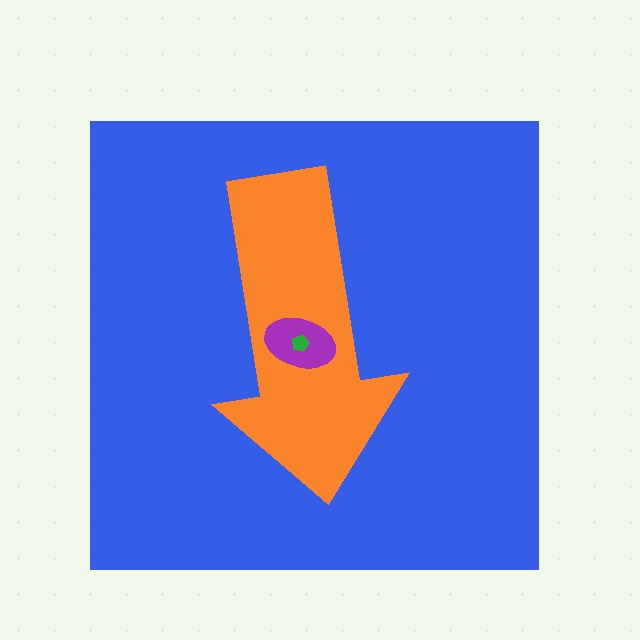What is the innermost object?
The green pentagon.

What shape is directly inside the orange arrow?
The purple ellipse.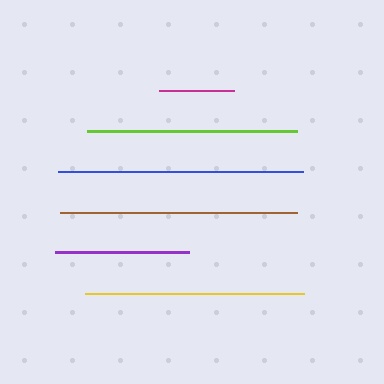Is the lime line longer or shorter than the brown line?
The brown line is longer than the lime line.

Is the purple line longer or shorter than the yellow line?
The yellow line is longer than the purple line.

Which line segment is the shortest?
The magenta line is the shortest at approximately 75 pixels.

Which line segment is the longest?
The blue line is the longest at approximately 246 pixels.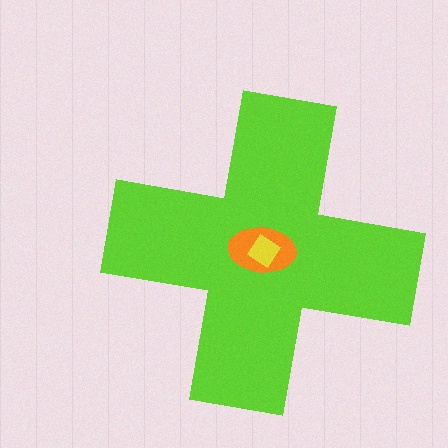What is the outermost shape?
The lime cross.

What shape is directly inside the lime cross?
The orange ellipse.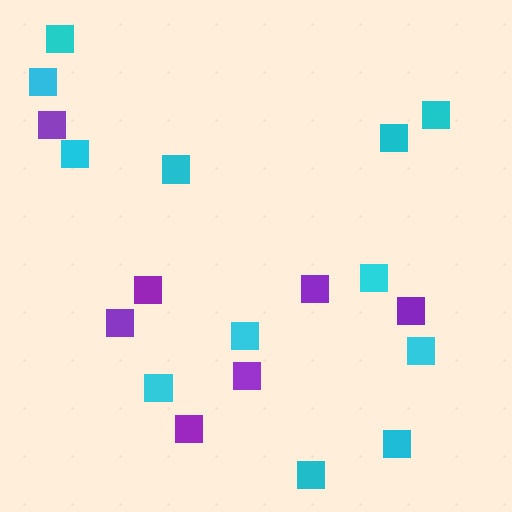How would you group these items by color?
There are 2 groups: one group of cyan squares (12) and one group of purple squares (7).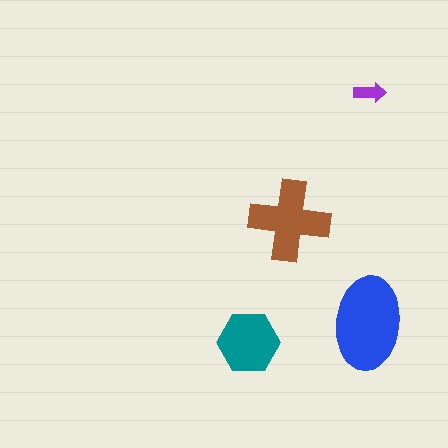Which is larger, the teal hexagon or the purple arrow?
The teal hexagon.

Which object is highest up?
The purple arrow is topmost.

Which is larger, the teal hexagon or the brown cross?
The brown cross.